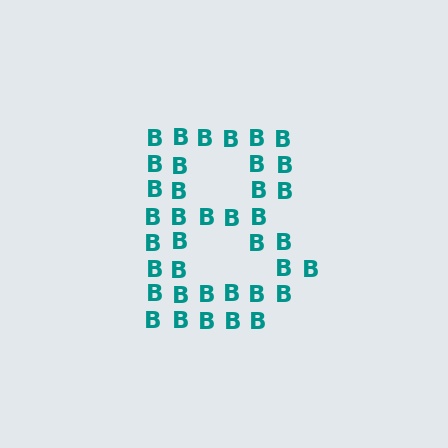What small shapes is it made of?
It is made of small letter B's.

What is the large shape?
The large shape is the letter B.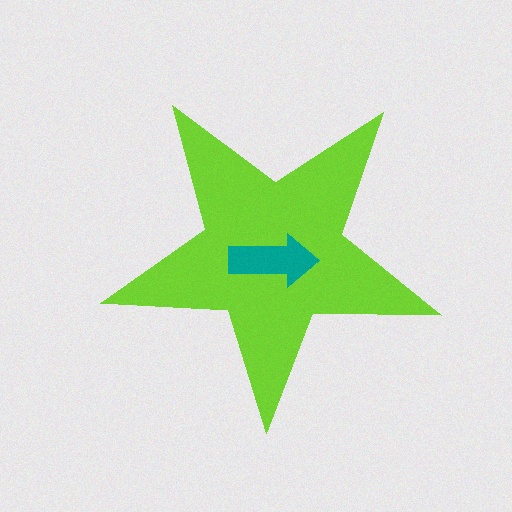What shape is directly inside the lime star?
The teal arrow.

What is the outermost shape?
The lime star.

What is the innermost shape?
The teal arrow.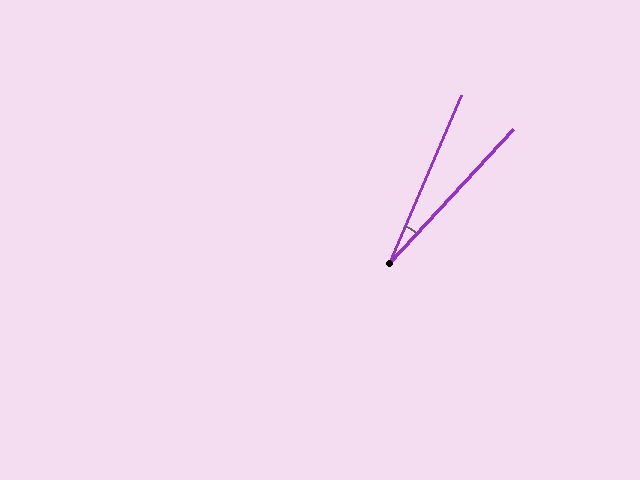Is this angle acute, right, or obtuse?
It is acute.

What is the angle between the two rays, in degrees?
Approximately 19 degrees.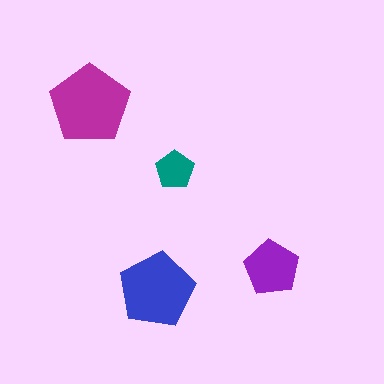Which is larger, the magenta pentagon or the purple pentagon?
The magenta one.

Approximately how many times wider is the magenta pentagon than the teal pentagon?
About 2 times wider.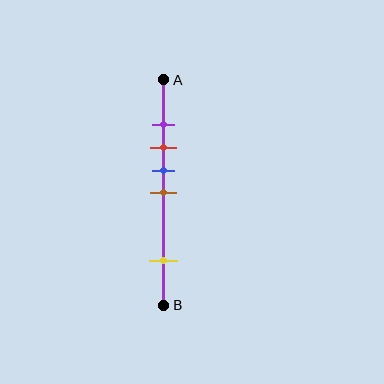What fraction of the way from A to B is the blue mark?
The blue mark is approximately 40% (0.4) of the way from A to B.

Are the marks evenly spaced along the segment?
No, the marks are not evenly spaced.